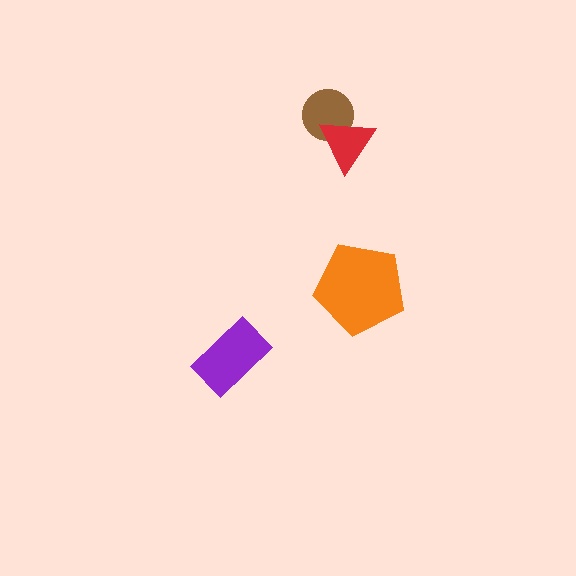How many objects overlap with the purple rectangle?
0 objects overlap with the purple rectangle.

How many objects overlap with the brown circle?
1 object overlaps with the brown circle.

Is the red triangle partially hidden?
No, no other shape covers it.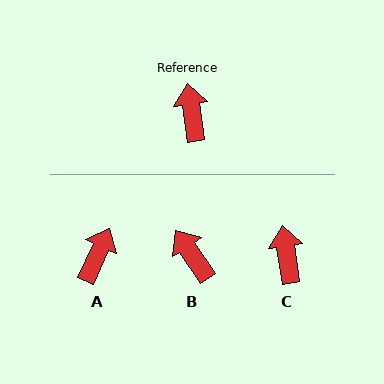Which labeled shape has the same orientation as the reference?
C.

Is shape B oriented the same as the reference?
No, it is off by about 26 degrees.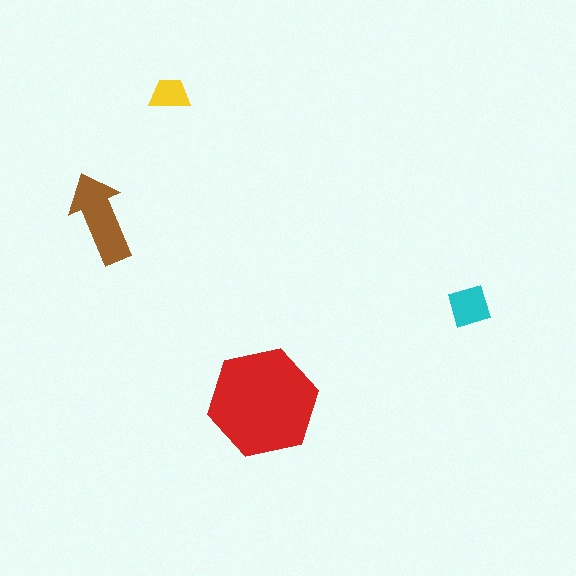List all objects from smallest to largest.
The yellow trapezoid, the cyan square, the brown arrow, the red hexagon.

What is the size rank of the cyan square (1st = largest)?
3rd.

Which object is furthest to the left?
The brown arrow is leftmost.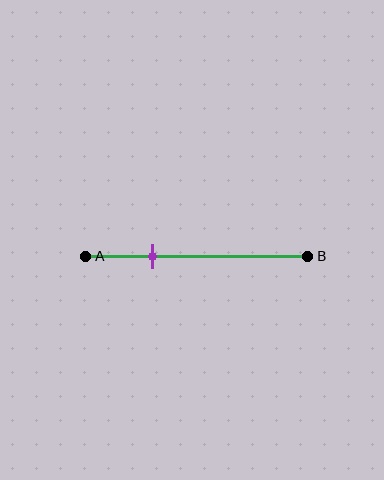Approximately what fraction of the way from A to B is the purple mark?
The purple mark is approximately 30% of the way from A to B.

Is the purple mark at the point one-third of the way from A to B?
No, the mark is at about 30% from A, not at the 33% one-third point.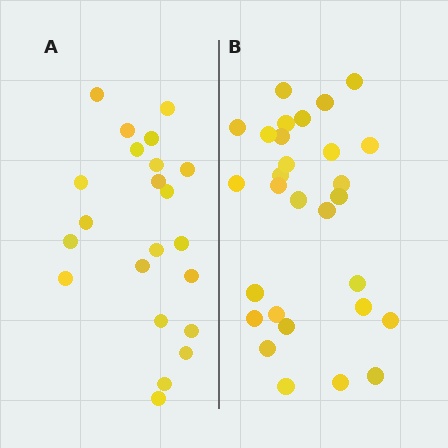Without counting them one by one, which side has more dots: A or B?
Region B (the right region) has more dots.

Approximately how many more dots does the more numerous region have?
Region B has roughly 8 or so more dots than region A.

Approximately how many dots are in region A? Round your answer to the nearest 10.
About 20 dots. (The exact count is 22, which rounds to 20.)